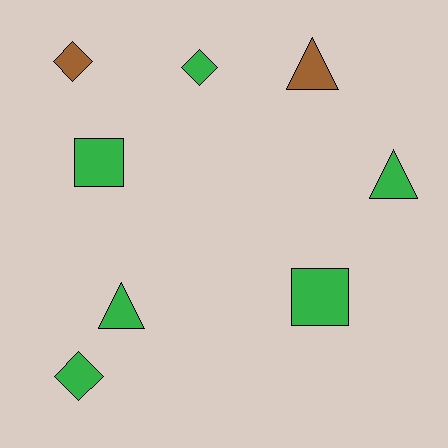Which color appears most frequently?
Green, with 6 objects.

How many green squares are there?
There are 2 green squares.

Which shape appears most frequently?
Triangle, with 3 objects.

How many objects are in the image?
There are 8 objects.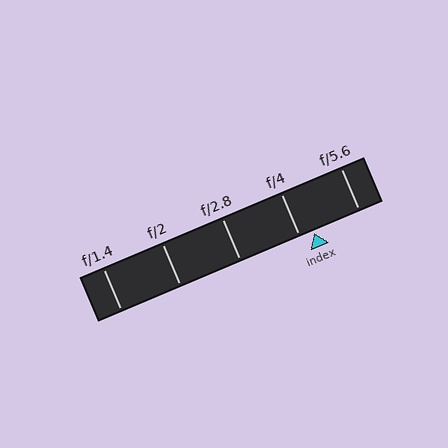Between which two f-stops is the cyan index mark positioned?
The index mark is between f/4 and f/5.6.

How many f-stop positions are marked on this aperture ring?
There are 5 f-stop positions marked.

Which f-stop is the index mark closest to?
The index mark is closest to f/4.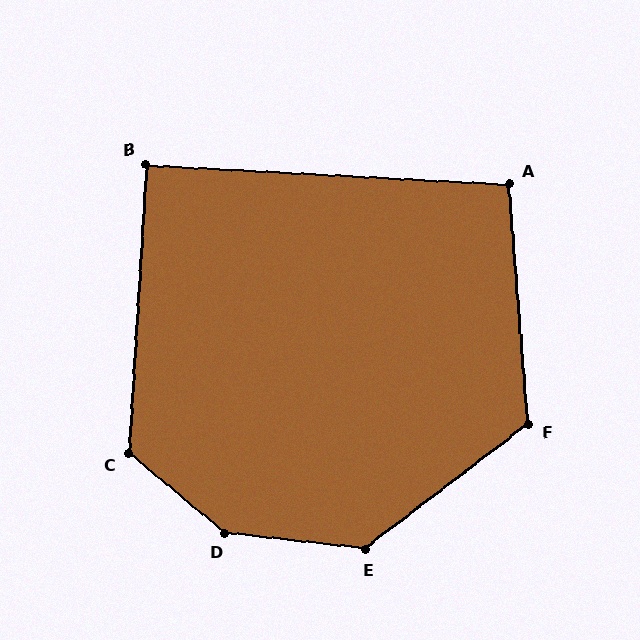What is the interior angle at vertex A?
Approximately 98 degrees (obtuse).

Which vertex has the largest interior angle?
D, at approximately 147 degrees.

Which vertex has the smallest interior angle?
B, at approximately 90 degrees.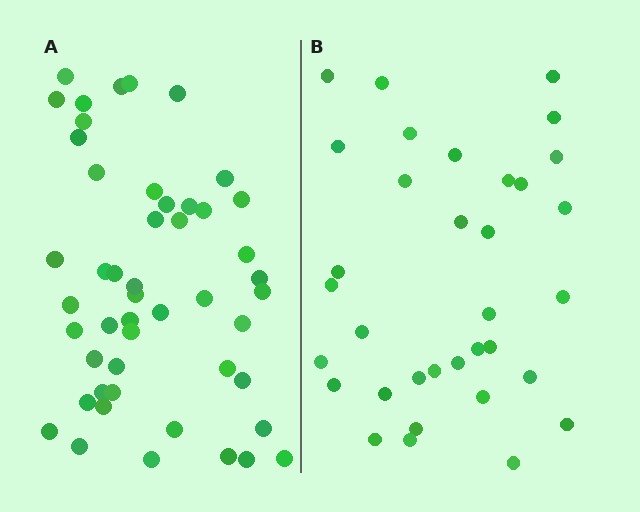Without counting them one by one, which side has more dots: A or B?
Region A (the left region) has more dots.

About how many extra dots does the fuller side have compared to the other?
Region A has approximately 15 more dots than region B.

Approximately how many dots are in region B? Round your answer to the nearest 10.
About 30 dots. (The exact count is 34, which rounds to 30.)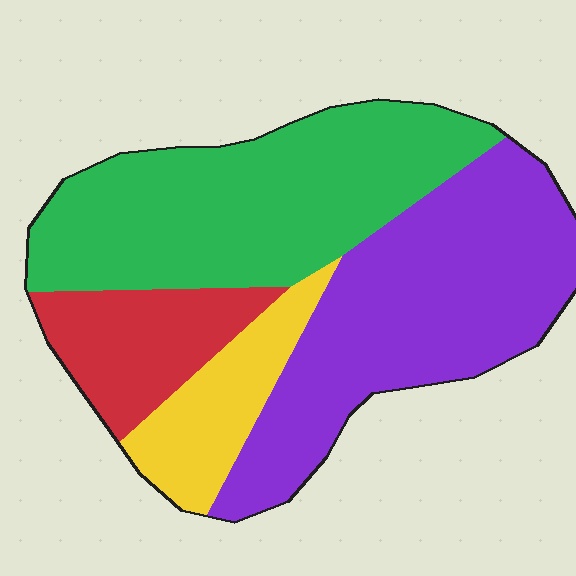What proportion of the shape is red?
Red takes up about one eighth (1/8) of the shape.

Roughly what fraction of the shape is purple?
Purple takes up about three eighths (3/8) of the shape.